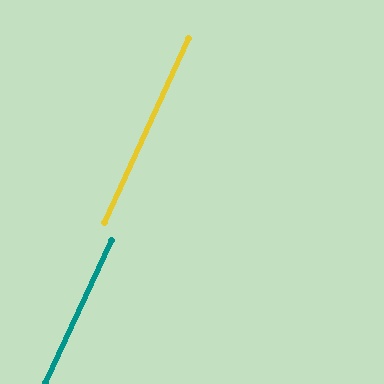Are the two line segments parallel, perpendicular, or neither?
Parallel — their directions differ by only 0.3°.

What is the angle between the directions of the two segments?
Approximately 0 degrees.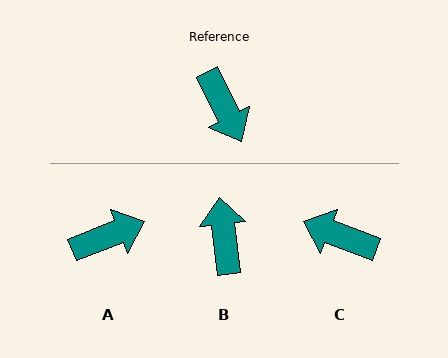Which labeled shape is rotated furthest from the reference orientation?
B, about 160 degrees away.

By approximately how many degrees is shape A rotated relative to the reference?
Approximately 85 degrees counter-clockwise.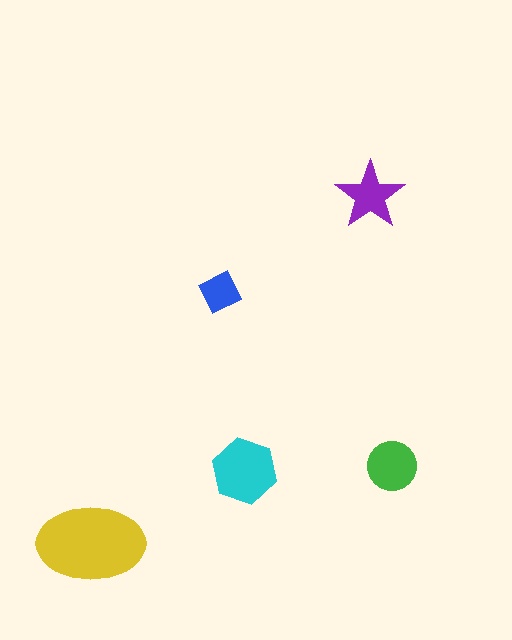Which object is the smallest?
The blue diamond.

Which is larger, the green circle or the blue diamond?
The green circle.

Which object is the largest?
The yellow ellipse.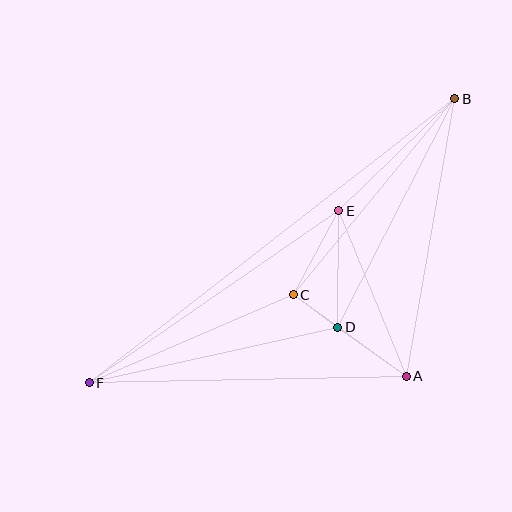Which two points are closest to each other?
Points C and D are closest to each other.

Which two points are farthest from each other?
Points B and F are farthest from each other.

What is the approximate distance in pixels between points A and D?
The distance between A and D is approximately 85 pixels.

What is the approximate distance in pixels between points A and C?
The distance between A and C is approximately 140 pixels.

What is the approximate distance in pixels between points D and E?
The distance between D and E is approximately 116 pixels.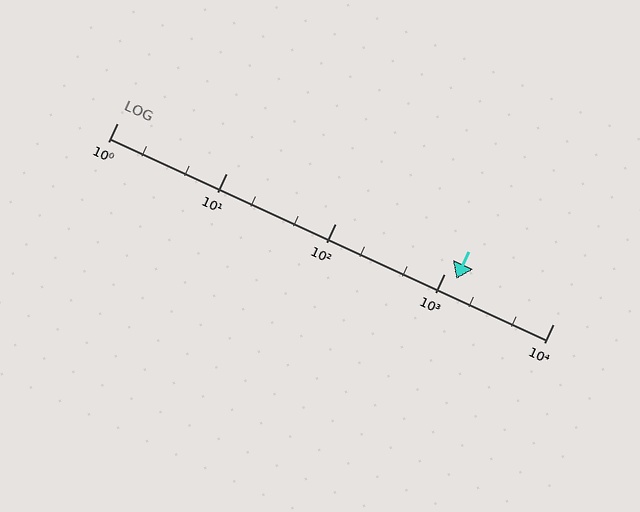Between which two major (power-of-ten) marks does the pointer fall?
The pointer is between 1000 and 10000.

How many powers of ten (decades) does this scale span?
The scale spans 4 decades, from 1 to 10000.